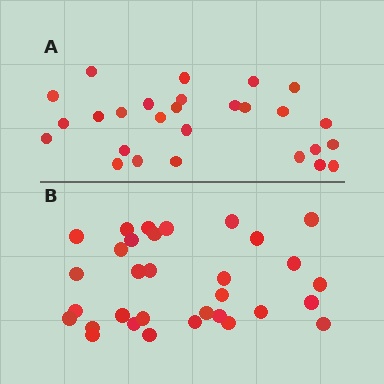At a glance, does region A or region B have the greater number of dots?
Region B (the bottom region) has more dots.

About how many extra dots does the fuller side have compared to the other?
Region B has about 5 more dots than region A.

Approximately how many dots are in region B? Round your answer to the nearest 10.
About 30 dots. (The exact count is 32, which rounds to 30.)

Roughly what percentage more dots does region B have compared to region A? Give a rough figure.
About 20% more.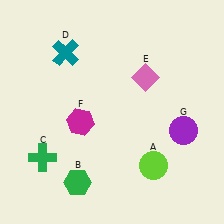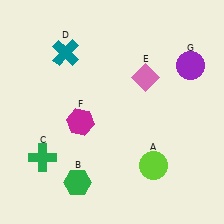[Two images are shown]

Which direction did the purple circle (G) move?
The purple circle (G) moved up.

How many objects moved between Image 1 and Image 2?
1 object moved between the two images.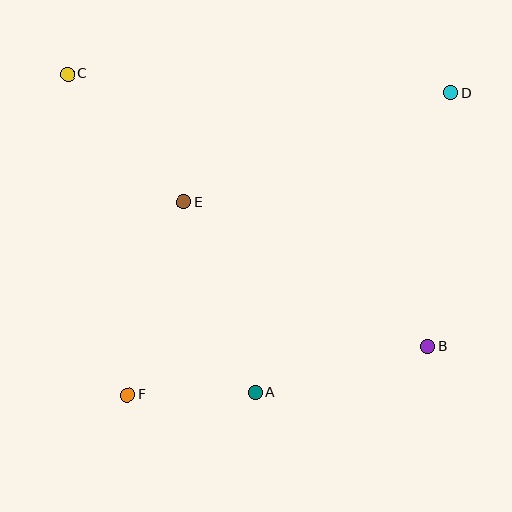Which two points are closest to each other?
Points A and F are closest to each other.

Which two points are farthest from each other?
Points B and C are farthest from each other.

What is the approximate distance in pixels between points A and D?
The distance between A and D is approximately 358 pixels.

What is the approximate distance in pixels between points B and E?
The distance between B and E is approximately 283 pixels.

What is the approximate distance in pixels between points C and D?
The distance between C and D is approximately 384 pixels.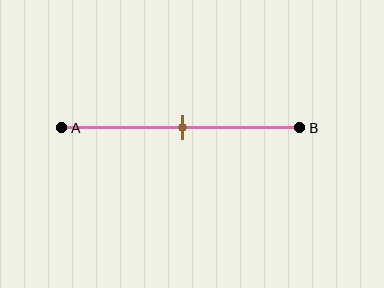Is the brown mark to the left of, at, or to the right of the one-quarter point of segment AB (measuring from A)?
The brown mark is to the right of the one-quarter point of segment AB.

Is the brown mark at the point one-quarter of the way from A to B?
No, the mark is at about 50% from A, not at the 25% one-quarter point.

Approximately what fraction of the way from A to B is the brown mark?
The brown mark is approximately 50% of the way from A to B.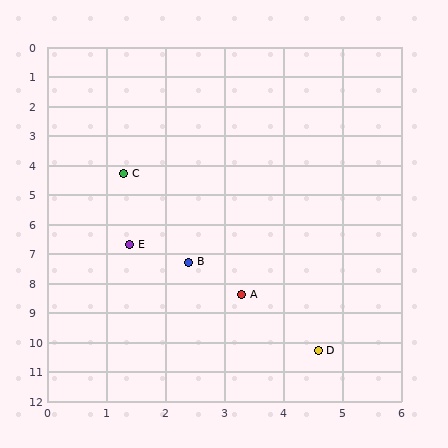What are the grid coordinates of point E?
Point E is at approximately (1.4, 6.7).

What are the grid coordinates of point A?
Point A is at approximately (3.3, 8.4).